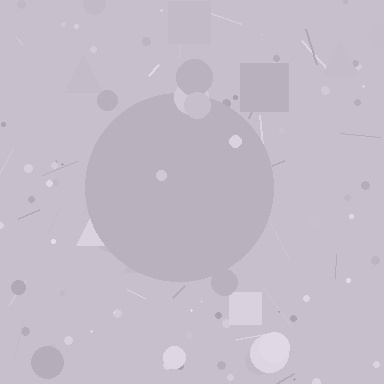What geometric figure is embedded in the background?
A circle is embedded in the background.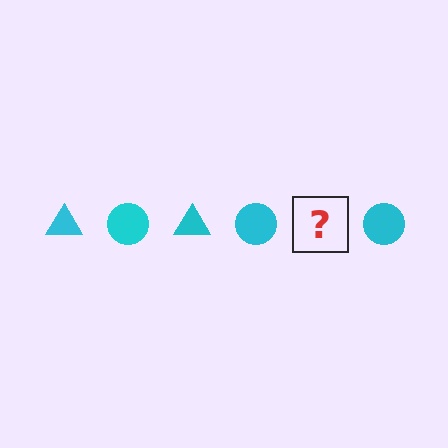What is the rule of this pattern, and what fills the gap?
The rule is that the pattern cycles through triangle, circle shapes in cyan. The gap should be filled with a cyan triangle.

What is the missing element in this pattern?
The missing element is a cyan triangle.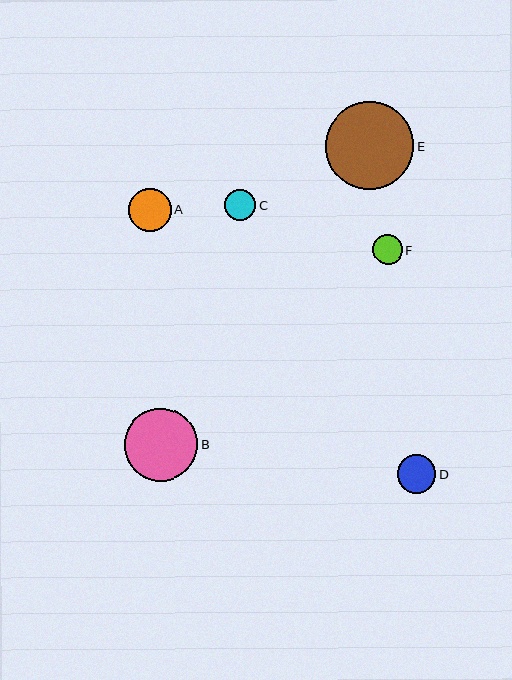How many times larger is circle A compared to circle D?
Circle A is approximately 1.1 times the size of circle D.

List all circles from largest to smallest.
From largest to smallest: E, B, A, D, C, F.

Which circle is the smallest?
Circle F is the smallest with a size of approximately 30 pixels.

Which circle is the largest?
Circle E is the largest with a size of approximately 88 pixels.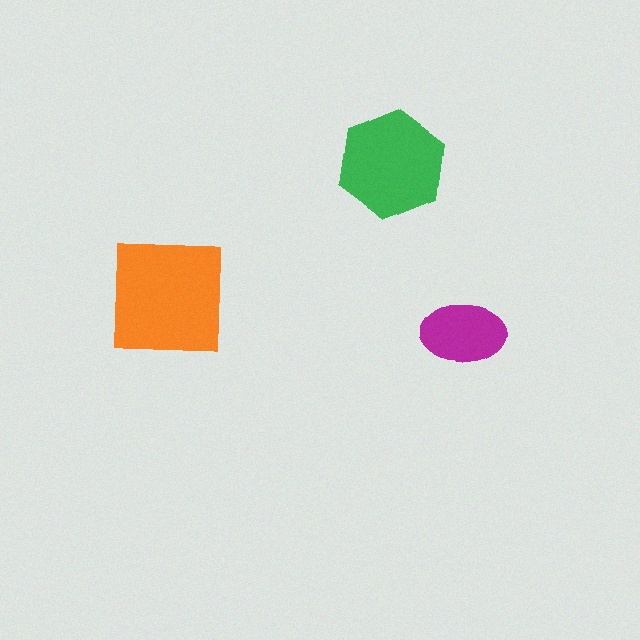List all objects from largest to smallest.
The orange square, the green hexagon, the magenta ellipse.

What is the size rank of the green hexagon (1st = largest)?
2nd.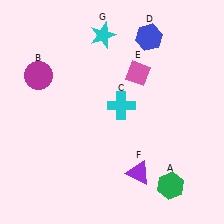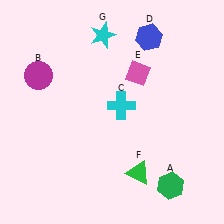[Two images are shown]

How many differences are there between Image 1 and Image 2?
There is 1 difference between the two images.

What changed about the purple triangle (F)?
In Image 1, F is purple. In Image 2, it changed to green.